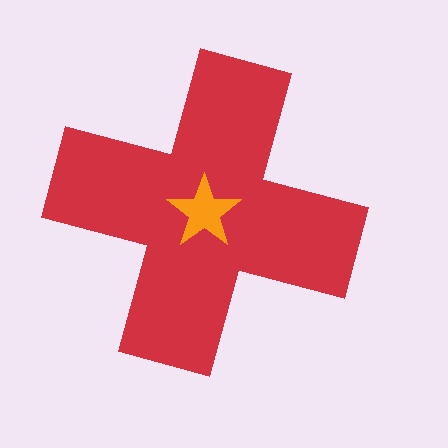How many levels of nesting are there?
2.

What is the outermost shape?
The red cross.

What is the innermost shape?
The orange star.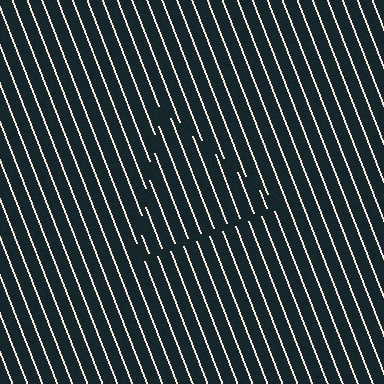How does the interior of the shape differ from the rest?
The interior of the shape contains the same grating, shifted by half a period — the contour is defined by the phase discontinuity where line-ends from the inner and outer gratings abut.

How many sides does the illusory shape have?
3 sides — the line-ends trace a triangle.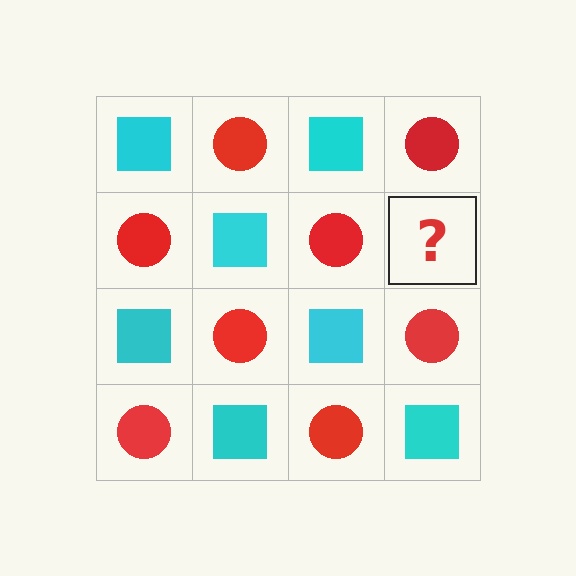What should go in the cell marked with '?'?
The missing cell should contain a cyan square.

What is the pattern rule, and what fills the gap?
The rule is that it alternates cyan square and red circle in a checkerboard pattern. The gap should be filled with a cyan square.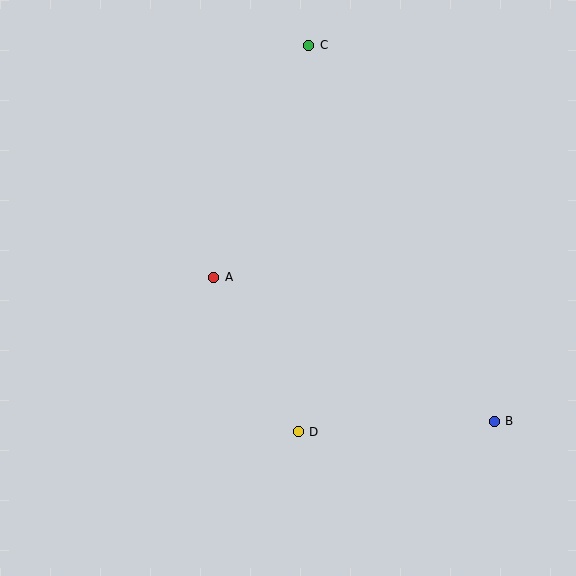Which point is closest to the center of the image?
Point A at (214, 277) is closest to the center.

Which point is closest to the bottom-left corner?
Point D is closest to the bottom-left corner.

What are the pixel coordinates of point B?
Point B is at (494, 421).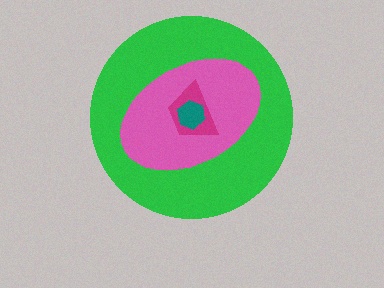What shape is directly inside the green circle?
The pink ellipse.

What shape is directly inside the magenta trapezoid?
The teal hexagon.